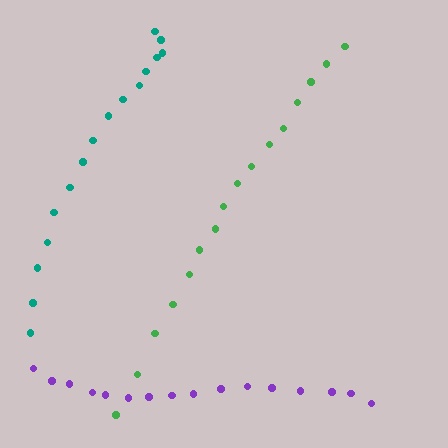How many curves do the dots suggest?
There are 3 distinct paths.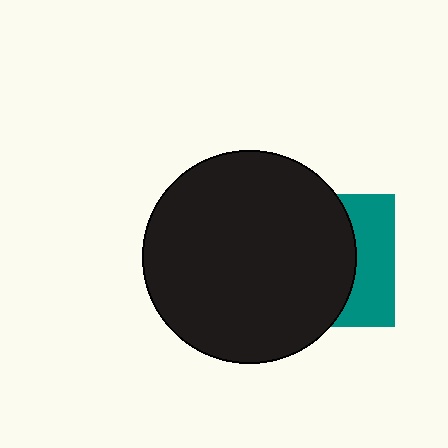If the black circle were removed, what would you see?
You would see the complete teal square.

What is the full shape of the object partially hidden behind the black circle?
The partially hidden object is a teal square.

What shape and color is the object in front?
The object in front is a black circle.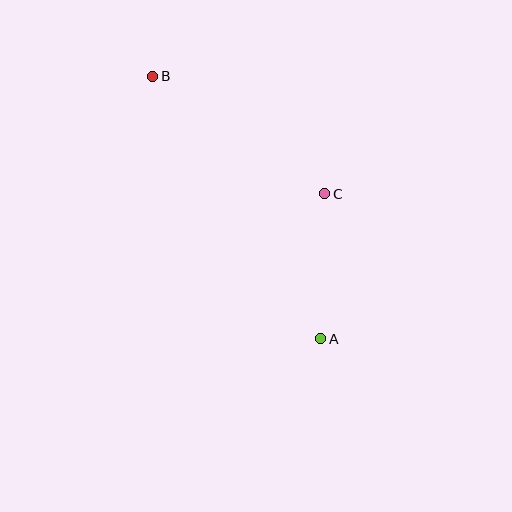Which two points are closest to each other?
Points A and C are closest to each other.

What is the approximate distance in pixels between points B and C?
The distance between B and C is approximately 208 pixels.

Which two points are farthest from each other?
Points A and B are farthest from each other.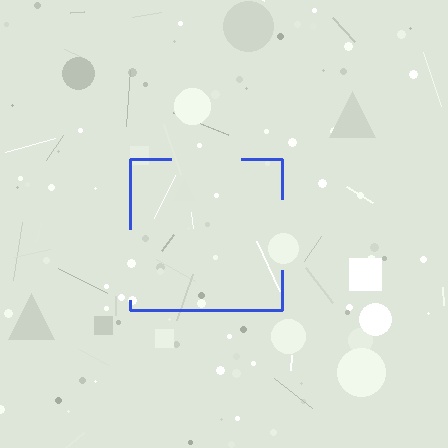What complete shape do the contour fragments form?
The contour fragments form a square.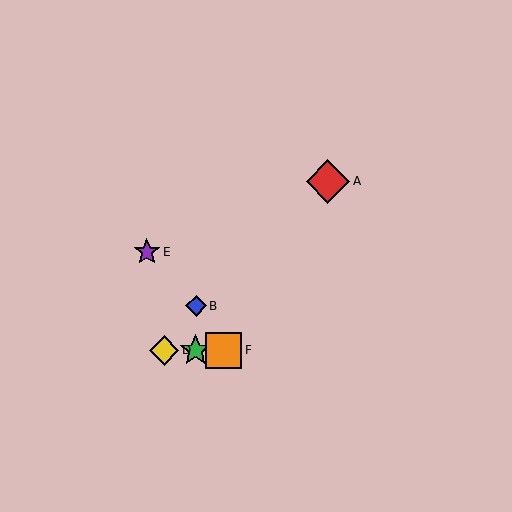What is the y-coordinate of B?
Object B is at y≈306.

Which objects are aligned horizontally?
Objects C, D, F are aligned horizontally.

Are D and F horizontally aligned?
Yes, both are at y≈350.